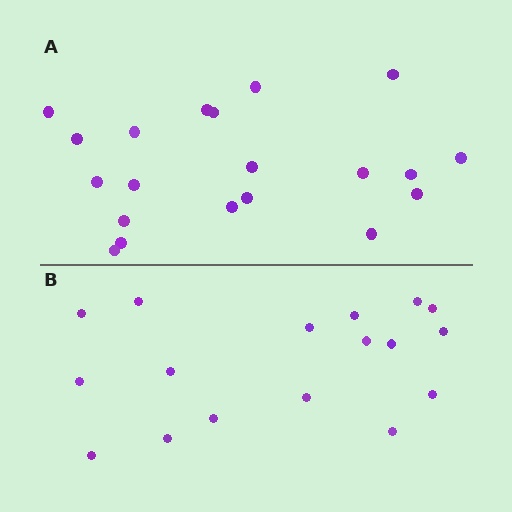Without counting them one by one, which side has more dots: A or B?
Region A (the top region) has more dots.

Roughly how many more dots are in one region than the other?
Region A has just a few more — roughly 2 or 3 more dots than region B.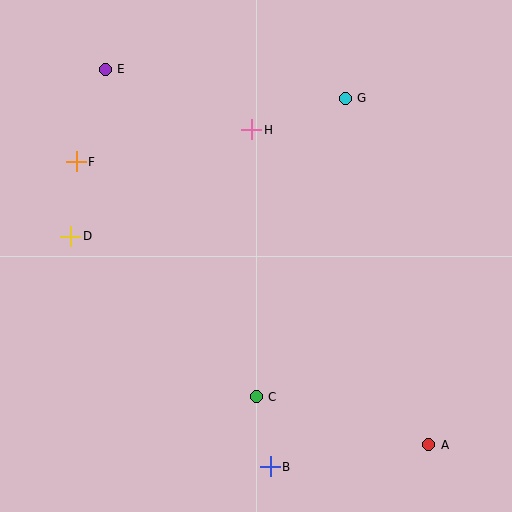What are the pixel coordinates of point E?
Point E is at (105, 69).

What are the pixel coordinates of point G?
Point G is at (345, 98).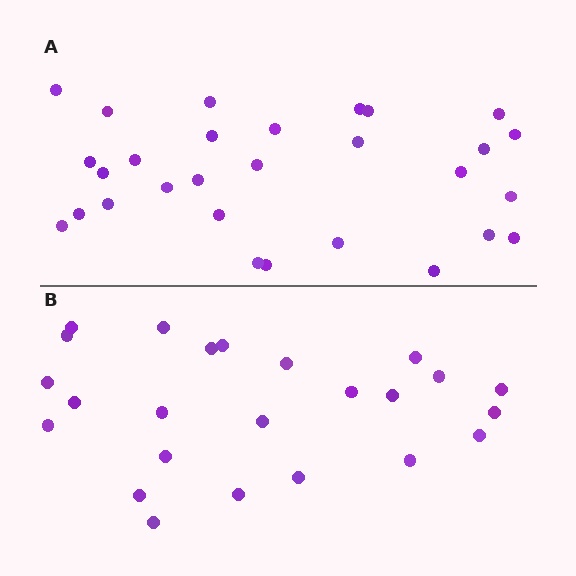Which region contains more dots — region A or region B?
Region A (the top region) has more dots.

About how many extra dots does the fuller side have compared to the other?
Region A has about 5 more dots than region B.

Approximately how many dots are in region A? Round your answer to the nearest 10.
About 30 dots. (The exact count is 29, which rounds to 30.)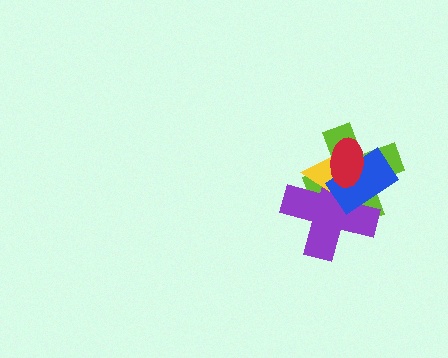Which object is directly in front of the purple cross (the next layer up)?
The yellow triangle is directly in front of the purple cross.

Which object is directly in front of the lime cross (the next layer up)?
The purple cross is directly in front of the lime cross.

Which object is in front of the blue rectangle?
The red ellipse is in front of the blue rectangle.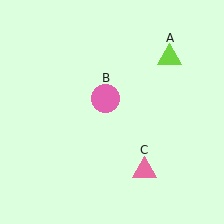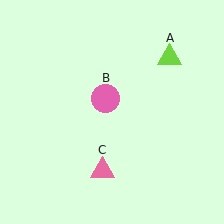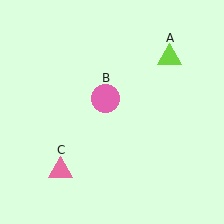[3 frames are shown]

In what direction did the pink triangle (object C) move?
The pink triangle (object C) moved left.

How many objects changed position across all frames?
1 object changed position: pink triangle (object C).